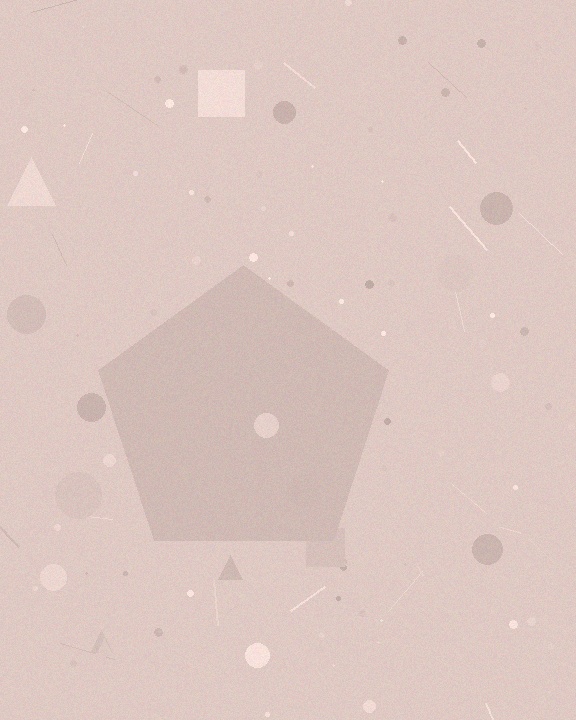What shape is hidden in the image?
A pentagon is hidden in the image.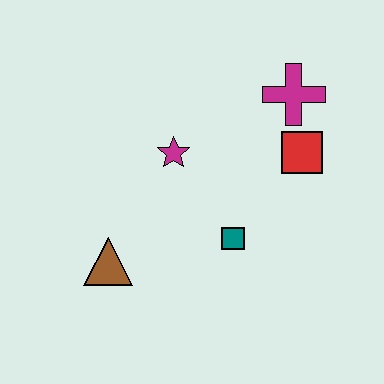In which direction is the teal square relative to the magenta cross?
The teal square is below the magenta cross.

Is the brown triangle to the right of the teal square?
No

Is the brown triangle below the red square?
Yes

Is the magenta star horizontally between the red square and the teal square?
No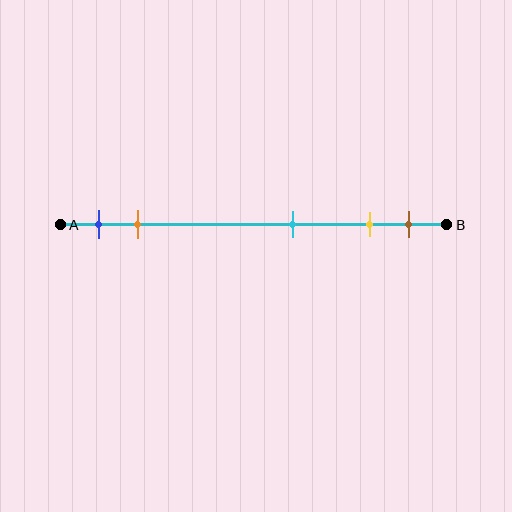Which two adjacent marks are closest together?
The yellow and brown marks are the closest adjacent pair.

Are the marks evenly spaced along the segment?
No, the marks are not evenly spaced.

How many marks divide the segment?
There are 5 marks dividing the segment.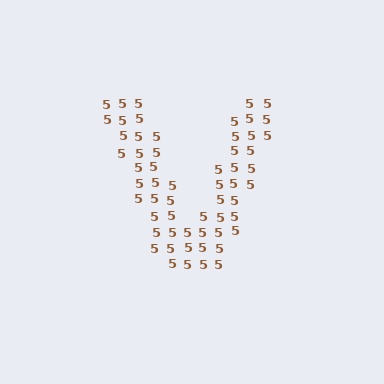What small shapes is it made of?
It is made of small digit 5's.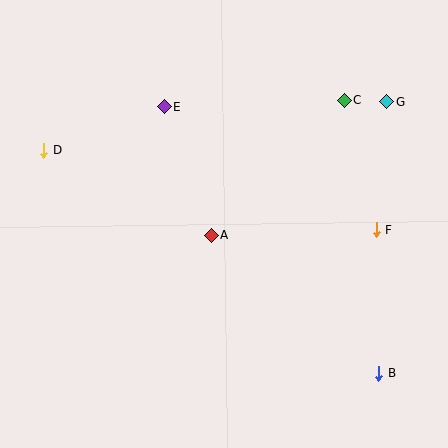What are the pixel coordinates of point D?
Point D is at (44, 151).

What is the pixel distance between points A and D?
The distance between A and D is 188 pixels.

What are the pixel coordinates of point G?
Point G is at (387, 101).